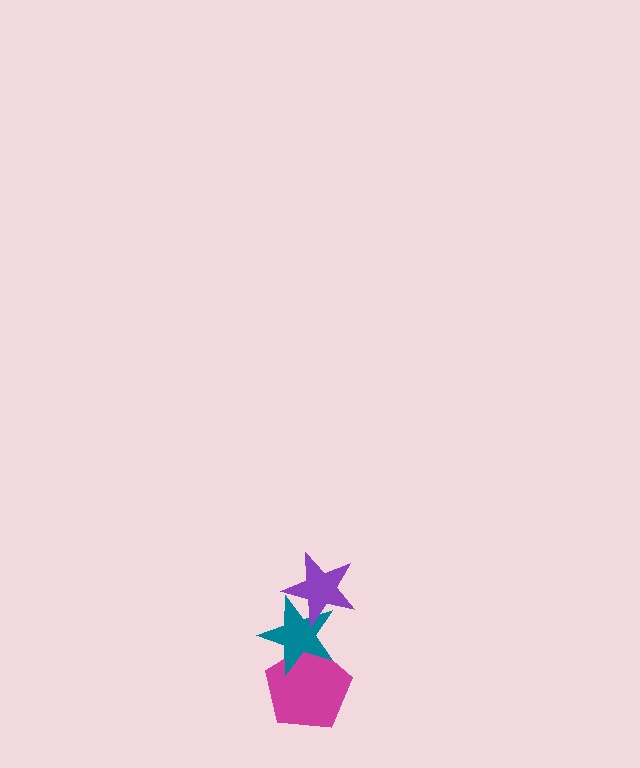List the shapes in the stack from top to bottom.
From top to bottom: the purple star, the teal star, the magenta pentagon.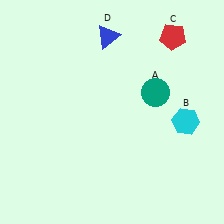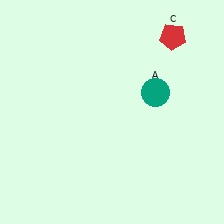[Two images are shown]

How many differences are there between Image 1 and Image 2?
There are 2 differences between the two images.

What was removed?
The cyan hexagon (B), the blue triangle (D) were removed in Image 2.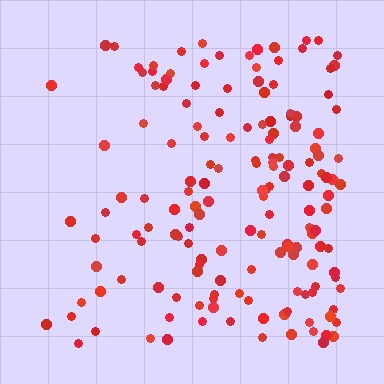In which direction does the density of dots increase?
From left to right, with the right side densest.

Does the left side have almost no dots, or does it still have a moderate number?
Still a moderate number, just noticeably fewer than the right.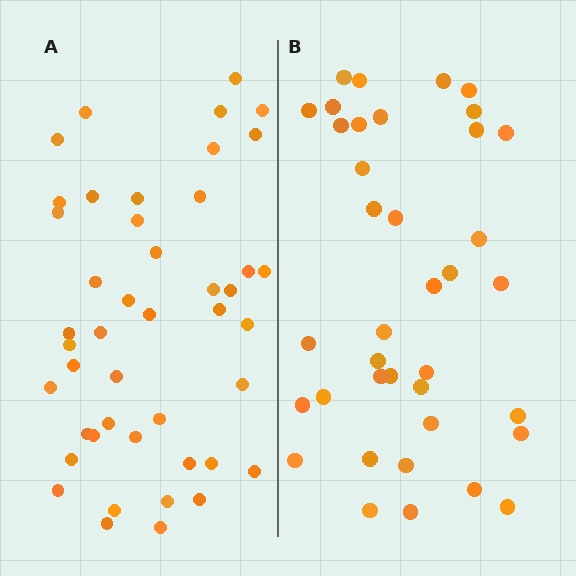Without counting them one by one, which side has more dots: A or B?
Region A (the left region) has more dots.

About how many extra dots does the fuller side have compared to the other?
Region A has roughly 8 or so more dots than region B.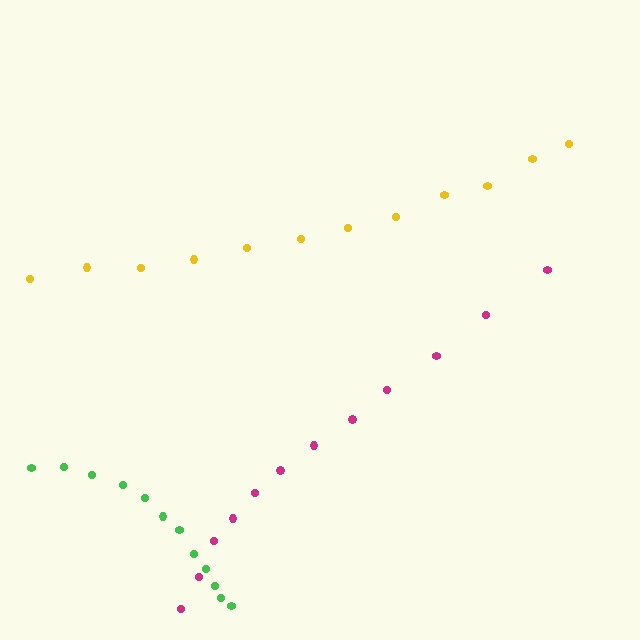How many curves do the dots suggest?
There are 3 distinct paths.